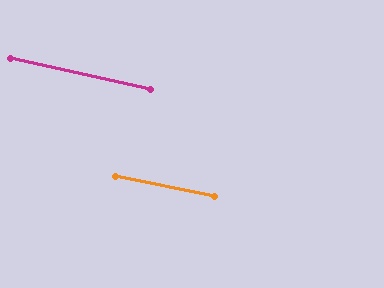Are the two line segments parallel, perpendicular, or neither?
Parallel — their directions differ by only 1.3°.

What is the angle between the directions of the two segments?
Approximately 1 degree.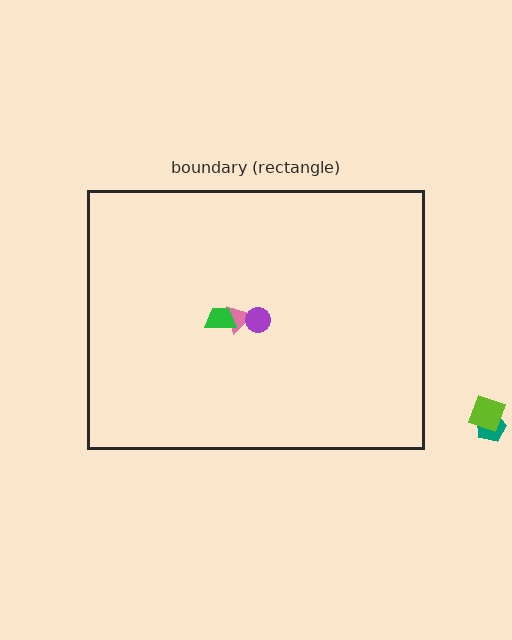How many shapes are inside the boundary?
3 inside, 2 outside.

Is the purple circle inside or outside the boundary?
Inside.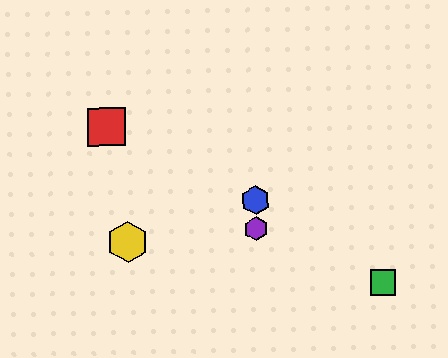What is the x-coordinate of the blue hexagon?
The blue hexagon is at x≈256.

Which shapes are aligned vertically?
The blue hexagon, the purple hexagon are aligned vertically.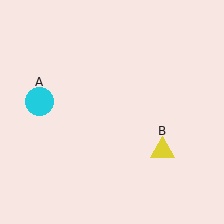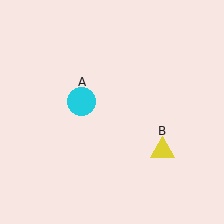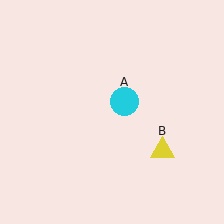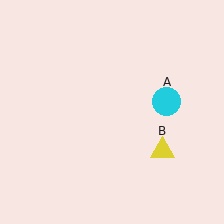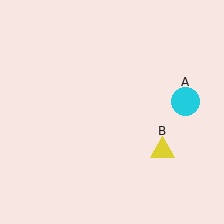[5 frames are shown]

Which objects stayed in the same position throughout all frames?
Yellow triangle (object B) remained stationary.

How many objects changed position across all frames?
1 object changed position: cyan circle (object A).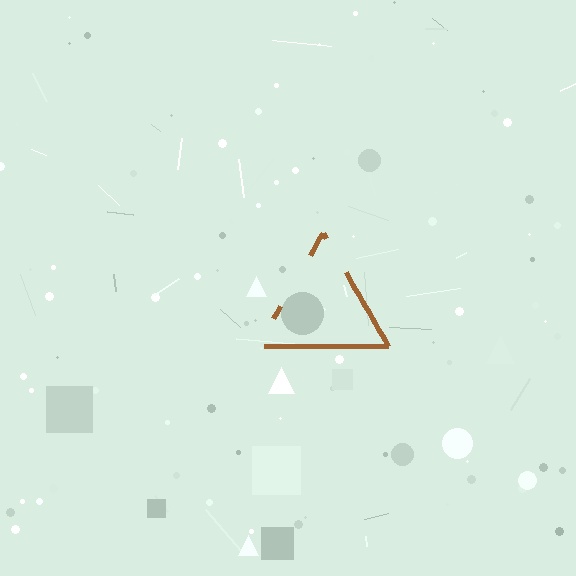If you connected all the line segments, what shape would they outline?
They would outline a triangle.